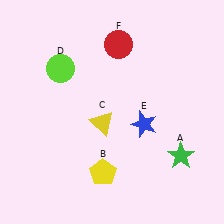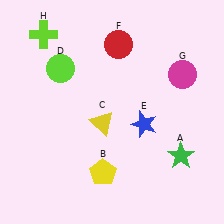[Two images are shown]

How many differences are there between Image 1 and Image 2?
There are 2 differences between the two images.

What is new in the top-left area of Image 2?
A lime cross (H) was added in the top-left area of Image 2.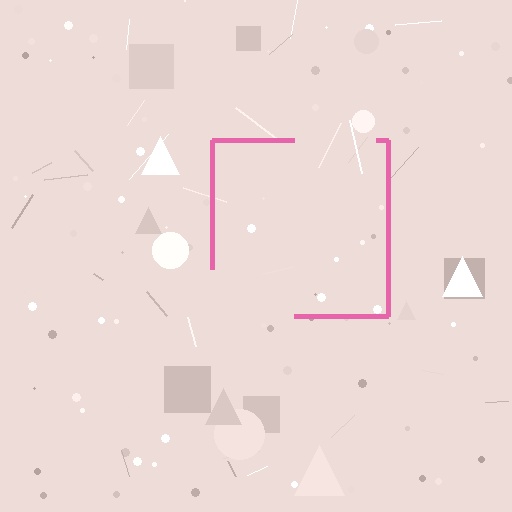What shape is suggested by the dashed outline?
The dashed outline suggests a square.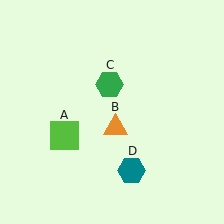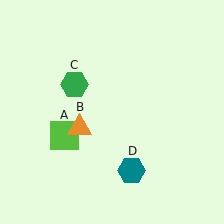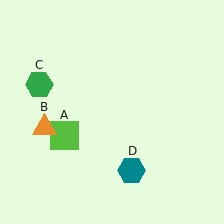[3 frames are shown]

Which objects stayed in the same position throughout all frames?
Lime square (object A) and teal hexagon (object D) remained stationary.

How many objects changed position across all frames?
2 objects changed position: orange triangle (object B), green hexagon (object C).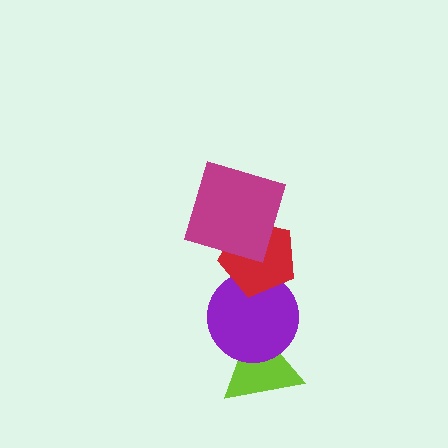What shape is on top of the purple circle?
The red pentagon is on top of the purple circle.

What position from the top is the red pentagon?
The red pentagon is 2nd from the top.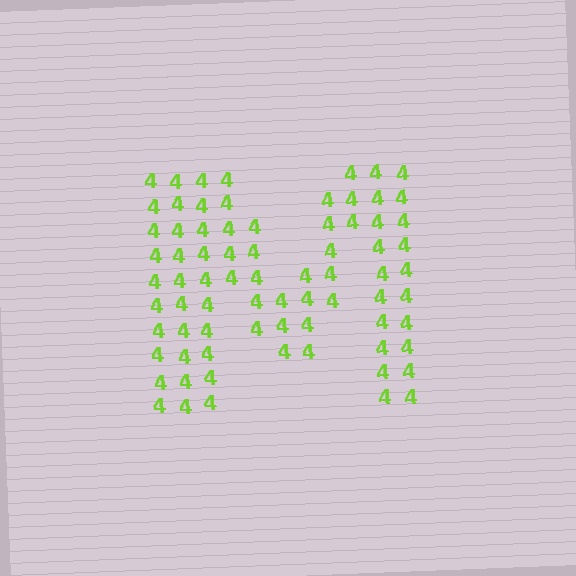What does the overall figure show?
The overall figure shows the letter M.